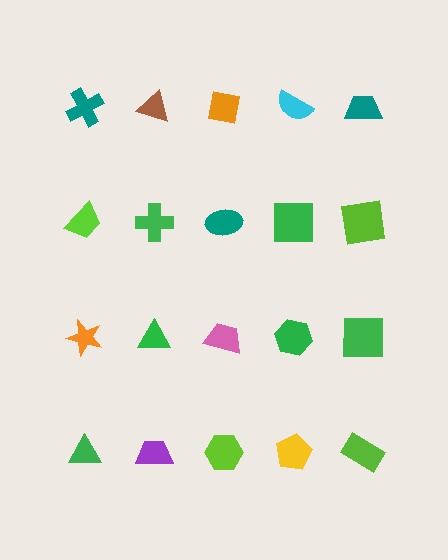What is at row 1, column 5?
A teal trapezoid.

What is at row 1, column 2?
A brown triangle.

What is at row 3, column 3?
A pink trapezoid.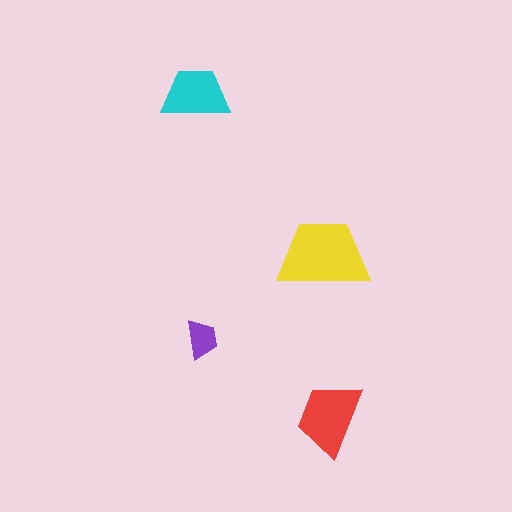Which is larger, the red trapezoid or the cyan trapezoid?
The red one.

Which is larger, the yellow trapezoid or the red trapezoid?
The yellow one.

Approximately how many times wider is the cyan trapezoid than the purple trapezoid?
About 1.5 times wider.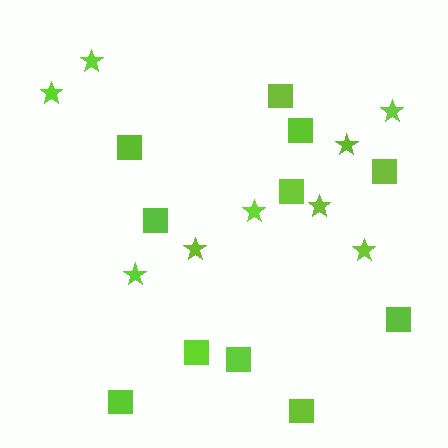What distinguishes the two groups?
There are 2 groups: one group of stars (9) and one group of squares (11).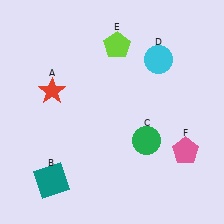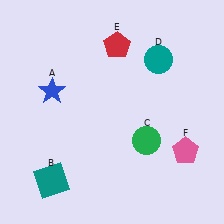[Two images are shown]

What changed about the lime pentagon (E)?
In Image 1, E is lime. In Image 2, it changed to red.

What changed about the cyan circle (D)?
In Image 1, D is cyan. In Image 2, it changed to teal.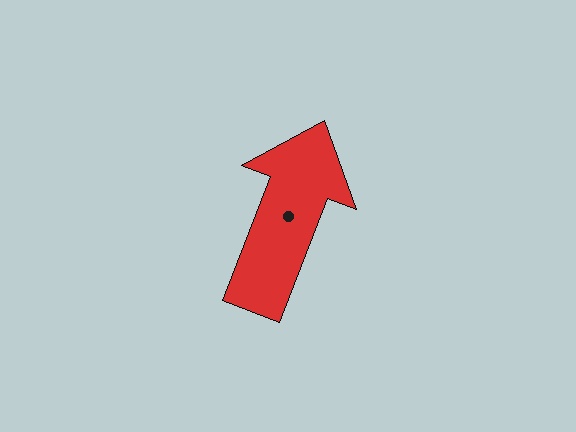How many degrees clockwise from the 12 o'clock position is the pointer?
Approximately 21 degrees.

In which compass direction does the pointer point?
North.